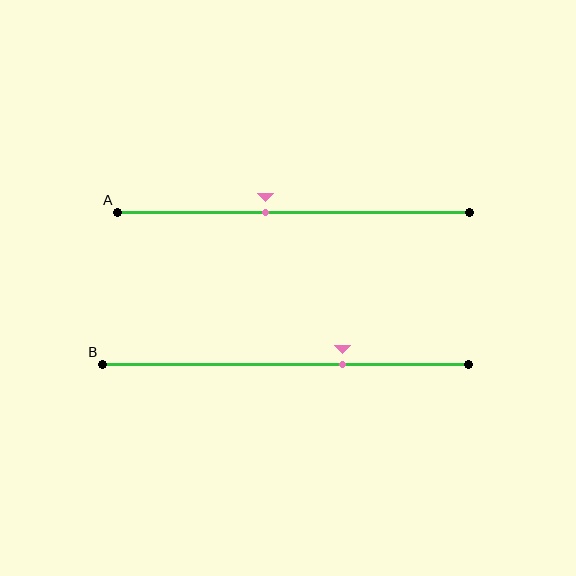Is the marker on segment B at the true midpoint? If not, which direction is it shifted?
No, the marker on segment B is shifted to the right by about 16% of the segment length.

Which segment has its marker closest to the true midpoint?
Segment A has its marker closest to the true midpoint.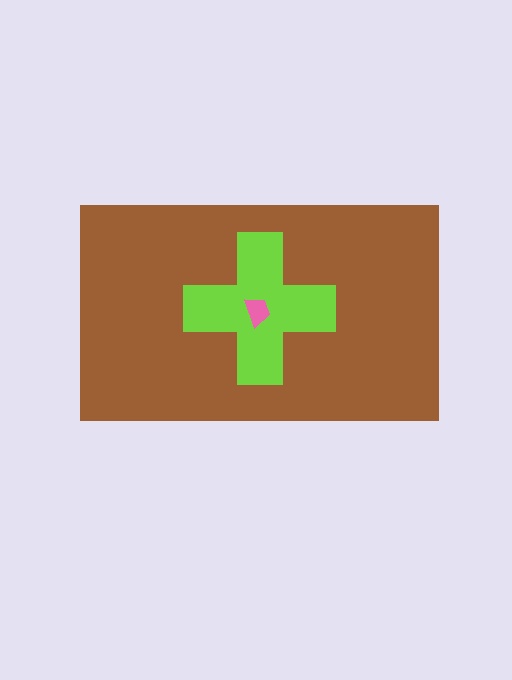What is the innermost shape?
The pink trapezoid.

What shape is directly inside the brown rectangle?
The lime cross.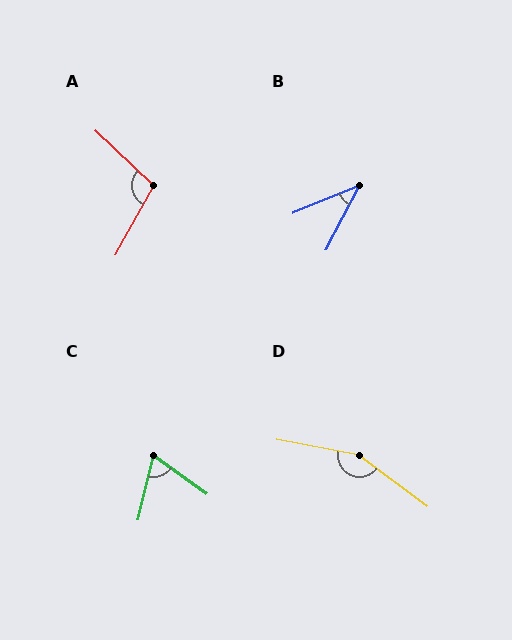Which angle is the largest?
D, at approximately 153 degrees.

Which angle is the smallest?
B, at approximately 40 degrees.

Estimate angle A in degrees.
Approximately 104 degrees.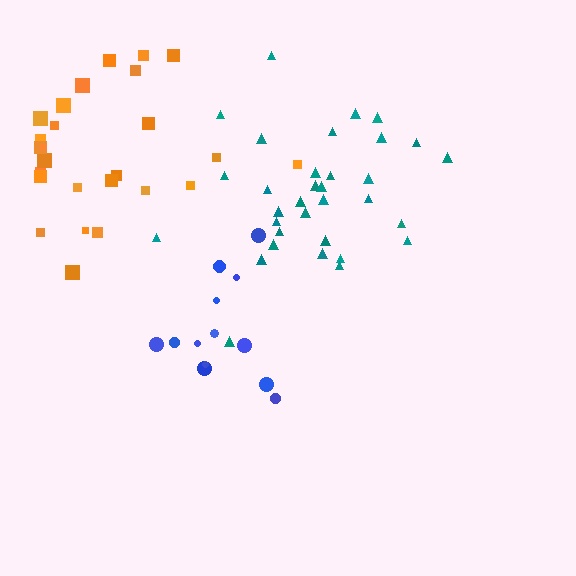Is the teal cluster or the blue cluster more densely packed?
Blue.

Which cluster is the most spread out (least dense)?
Orange.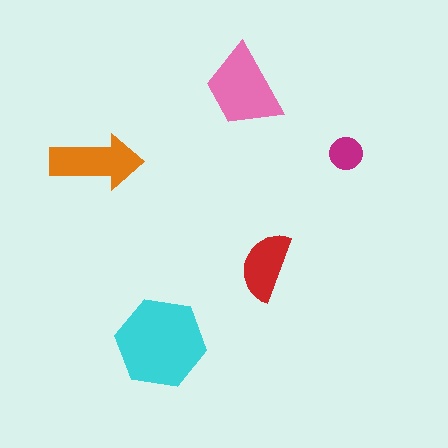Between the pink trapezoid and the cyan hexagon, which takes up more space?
The cyan hexagon.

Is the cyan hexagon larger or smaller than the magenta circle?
Larger.